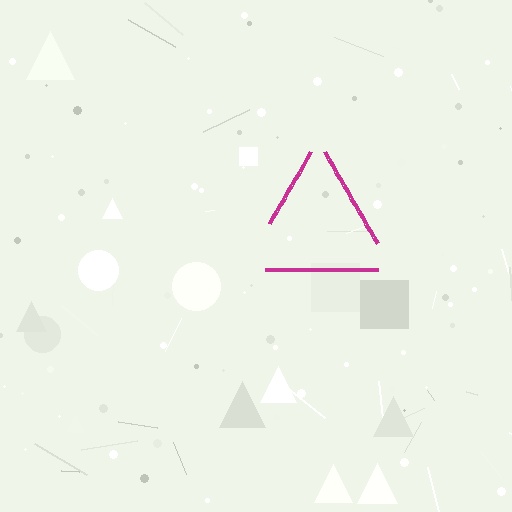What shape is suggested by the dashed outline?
The dashed outline suggests a triangle.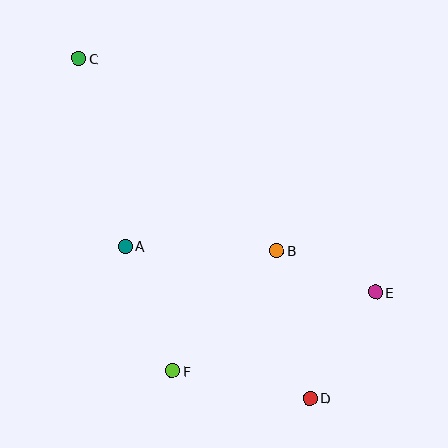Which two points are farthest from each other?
Points C and D are farthest from each other.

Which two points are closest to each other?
Points B and E are closest to each other.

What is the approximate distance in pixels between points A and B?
The distance between A and B is approximately 152 pixels.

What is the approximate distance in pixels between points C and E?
The distance between C and E is approximately 378 pixels.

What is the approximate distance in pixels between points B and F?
The distance between B and F is approximately 159 pixels.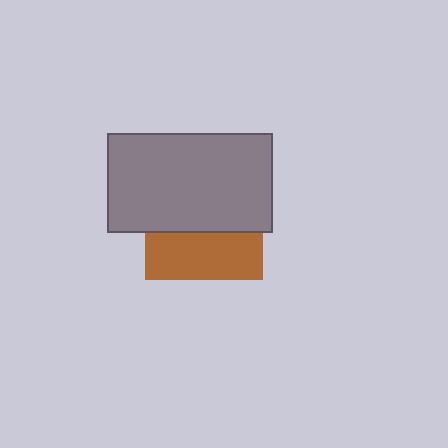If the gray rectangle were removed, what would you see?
You would see the complete brown square.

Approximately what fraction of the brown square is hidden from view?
Roughly 61% of the brown square is hidden behind the gray rectangle.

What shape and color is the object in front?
The object in front is a gray rectangle.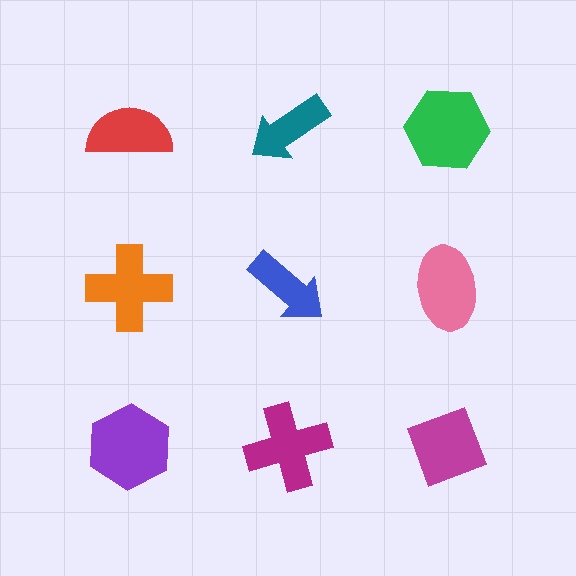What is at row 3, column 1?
A purple hexagon.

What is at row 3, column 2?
A magenta cross.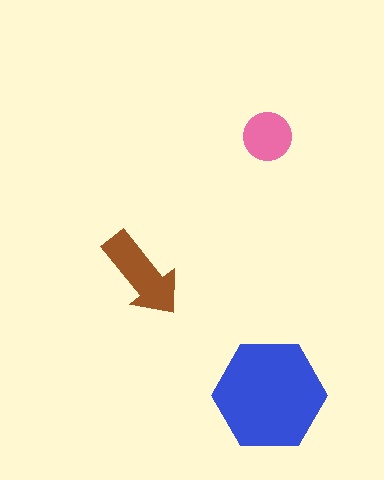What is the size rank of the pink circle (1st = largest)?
3rd.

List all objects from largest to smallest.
The blue hexagon, the brown arrow, the pink circle.